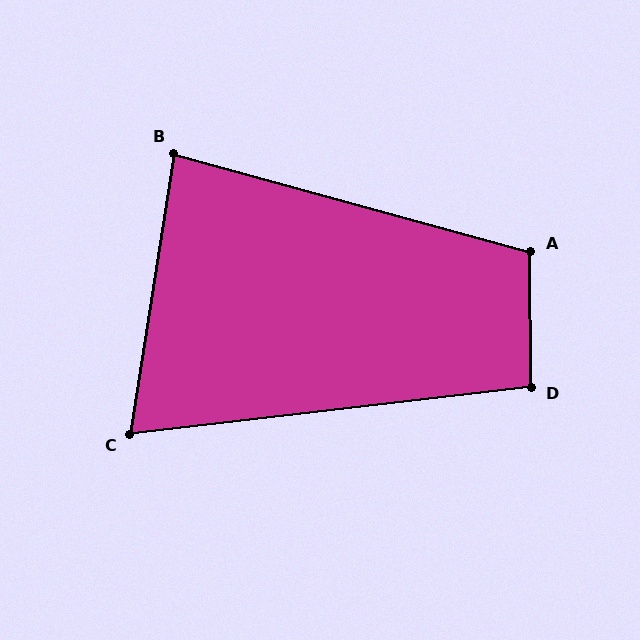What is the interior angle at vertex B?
Approximately 84 degrees (acute).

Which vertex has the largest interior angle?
A, at approximately 106 degrees.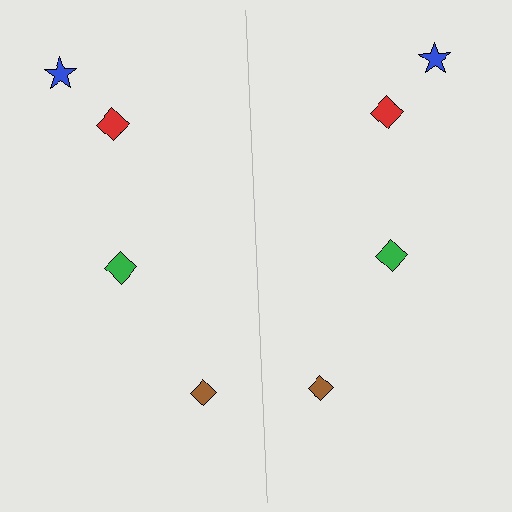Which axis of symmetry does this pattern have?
The pattern has a vertical axis of symmetry running through the center of the image.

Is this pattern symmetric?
Yes, this pattern has bilateral (reflection) symmetry.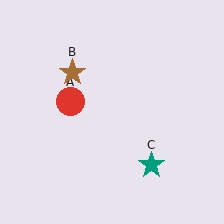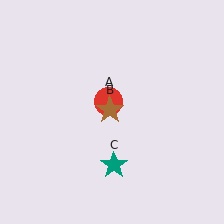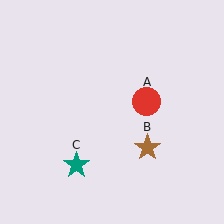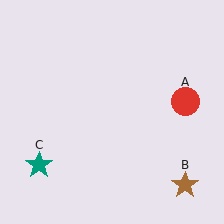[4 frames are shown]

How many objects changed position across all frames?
3 objects changed position: red circle (object A), brown star (object B), teal star (object C).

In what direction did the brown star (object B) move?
The brown star (object B) moved down and to the right.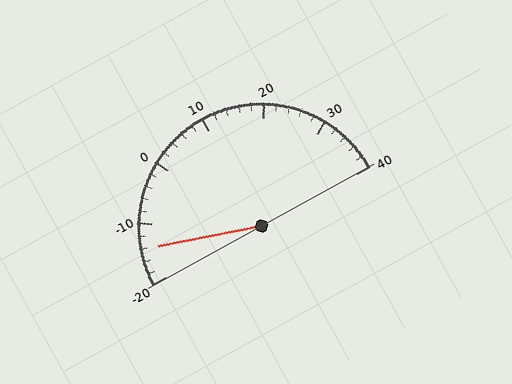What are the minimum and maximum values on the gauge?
The gauge ranges from -20 to 40.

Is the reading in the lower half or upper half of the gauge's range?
The reading is in the lower half of the range (-20 to 40).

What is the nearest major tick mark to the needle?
The nearest major tick mark is -10.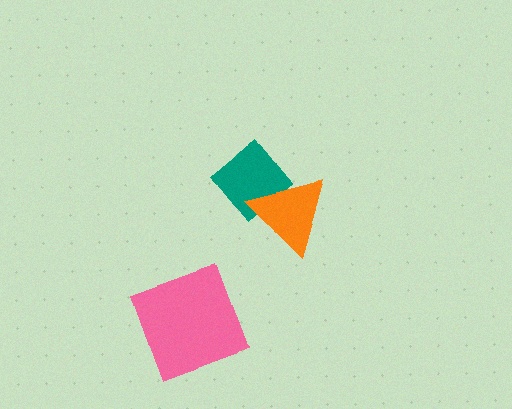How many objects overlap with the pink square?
0 objects overlap with the pink square.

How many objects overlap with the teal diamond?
1 object overlaps with the teal diamond.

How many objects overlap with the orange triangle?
1 object overlaps with the orange triangle.